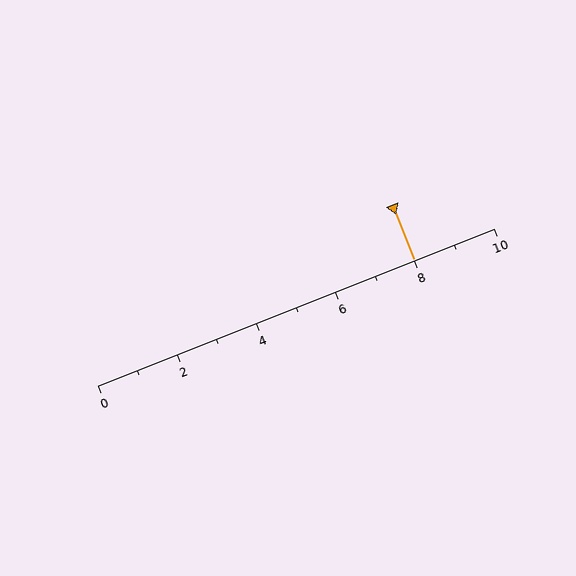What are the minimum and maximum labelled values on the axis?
The axis runs from 0 to 10.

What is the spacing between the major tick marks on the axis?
The major ticks are spaced 2 apart.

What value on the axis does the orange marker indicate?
The marker indicates approximately 8.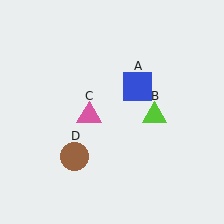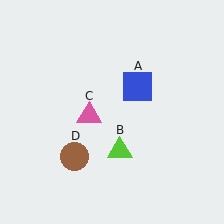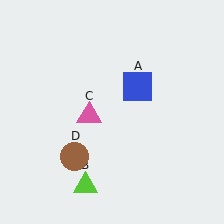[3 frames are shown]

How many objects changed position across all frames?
1 object changed position: lime triangle (object B).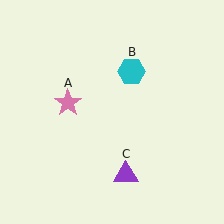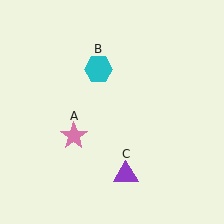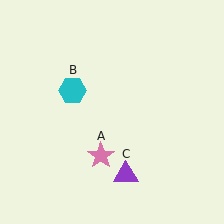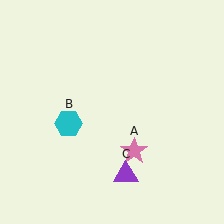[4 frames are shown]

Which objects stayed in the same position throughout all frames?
Purple triangle (object C) remained stationary.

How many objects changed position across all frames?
2 objects changed position: pink star (object A), cyan hexagon (object B).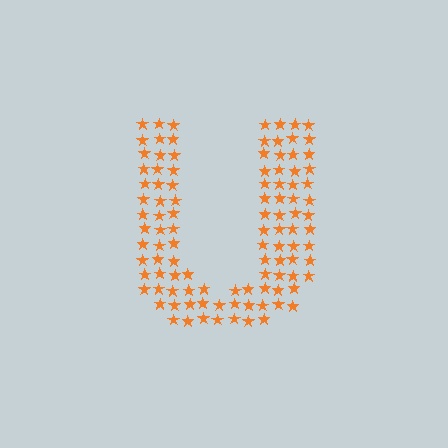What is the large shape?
The large shape is the letter U.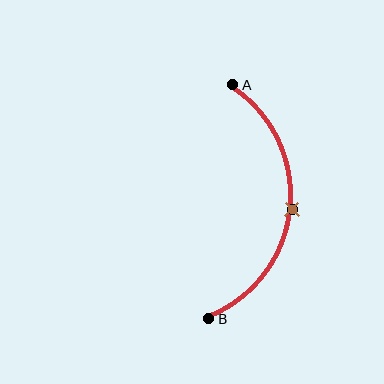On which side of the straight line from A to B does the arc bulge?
The arc bulges to the right of the straight line connecting A and B.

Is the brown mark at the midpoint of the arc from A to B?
Yes. The brown mark lies on the arc at equal arc-length from both A and B — it is the arc midpoint.